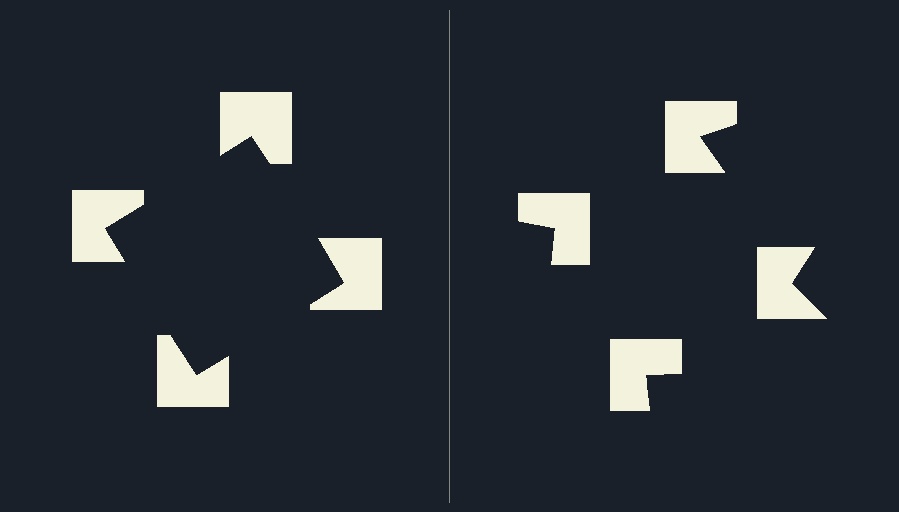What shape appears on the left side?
An illusory square.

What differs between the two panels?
The notched squares are positioned identically on both sides; only the wedge orientations differ. On the left they align to a square; on the right they are misaligned.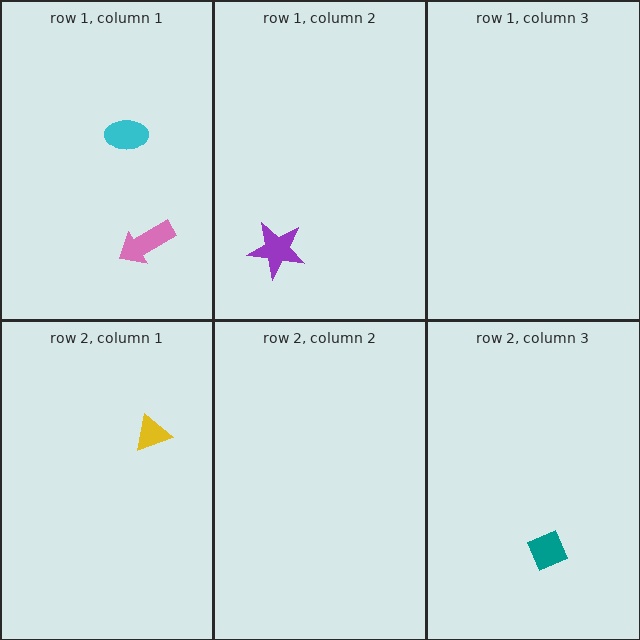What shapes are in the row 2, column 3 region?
The teal diamond.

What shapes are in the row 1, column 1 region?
The cyan ellipse, the pink arrow.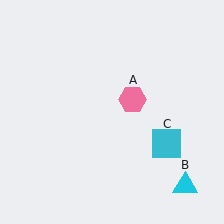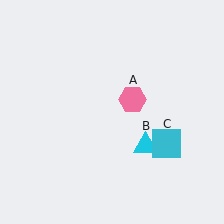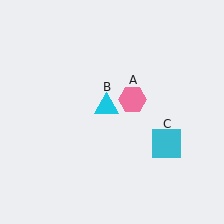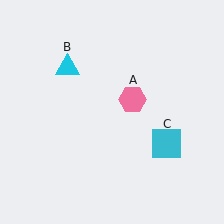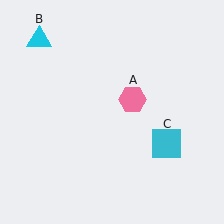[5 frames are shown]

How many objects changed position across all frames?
1 object changed position: cyan triangle (object B).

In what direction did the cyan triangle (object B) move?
The cyan triangle (object B) moved up and to the left.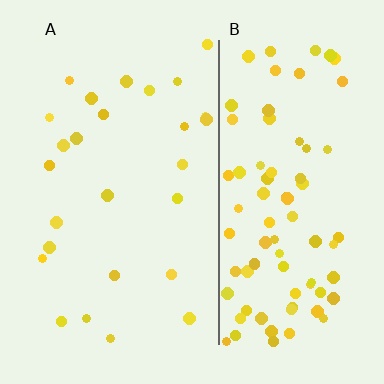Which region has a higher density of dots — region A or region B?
B (the right).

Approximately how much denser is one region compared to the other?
Approximately 3.3× — region B over region A.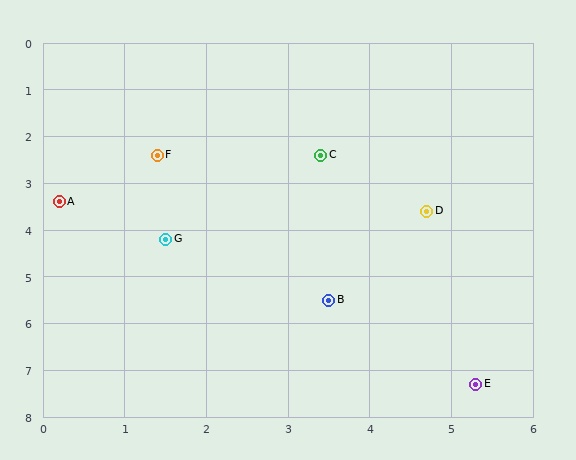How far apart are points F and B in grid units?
Points F and B are about 3.7 grid units apart.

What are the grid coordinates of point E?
Point E is at approximately (5.3, 7.3).